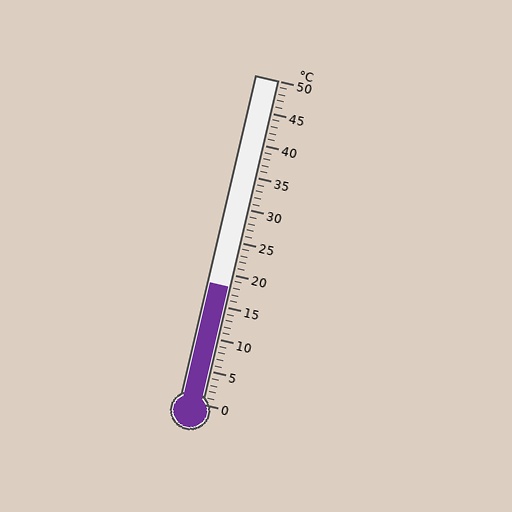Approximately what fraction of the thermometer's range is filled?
The thermometer is filled to approximately 35% of its range.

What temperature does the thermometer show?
The thermometer shows approximately 18°C.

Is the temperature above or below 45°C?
The temperature is below 45°C.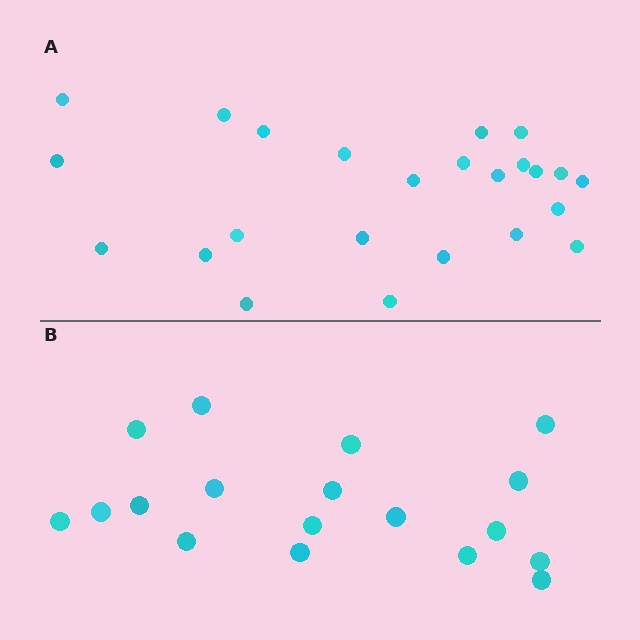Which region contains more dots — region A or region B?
Region A (the top region) has more dots.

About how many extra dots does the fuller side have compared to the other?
Region A has about 6 more dots than region B.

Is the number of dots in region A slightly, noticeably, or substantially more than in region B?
Region A has noticeably more, but not dramatically so. The ratio is roughly 1.3 to 1.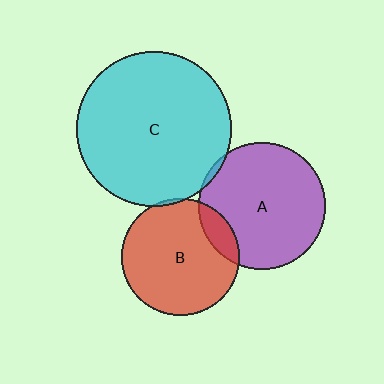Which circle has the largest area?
Circle C (cyan).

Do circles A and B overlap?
Yes.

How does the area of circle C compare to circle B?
Approximately 1.7 times.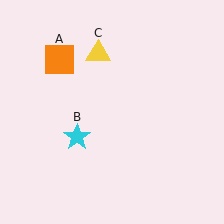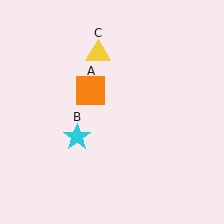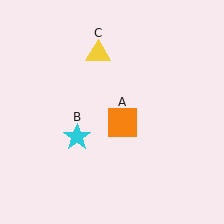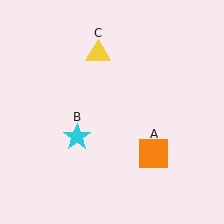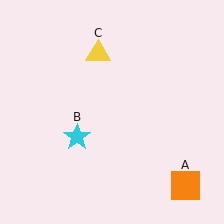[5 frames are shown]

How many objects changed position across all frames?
1 object changed position: orange square (object A).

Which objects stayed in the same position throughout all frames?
Cyan star (object B) and yellow triangle (object C) remained stationary.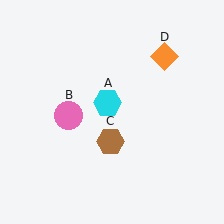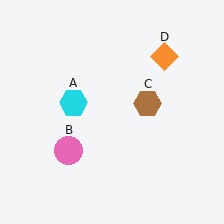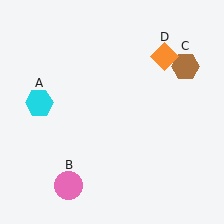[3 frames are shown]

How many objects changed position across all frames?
3 objects changed position: cyan hexagon (object A), pink circle (object B), brown hexagon (object C).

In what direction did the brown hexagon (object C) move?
The brown hexagon (object C) moved up and to the right.